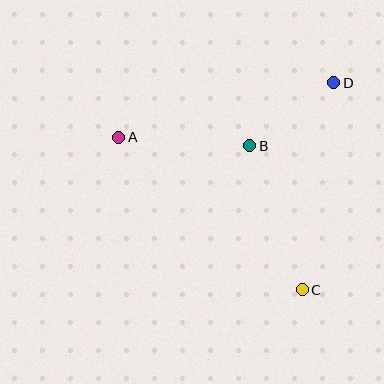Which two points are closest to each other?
Points B and D are closest to each other.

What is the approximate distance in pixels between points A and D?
The distance between A and D is approximately 222 pixels.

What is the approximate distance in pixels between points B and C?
The distance between B and C is approximately 153 pixels.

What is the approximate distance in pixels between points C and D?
The distance between C and D is approximately 209 pixels.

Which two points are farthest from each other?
Points A and C are farthest from each other.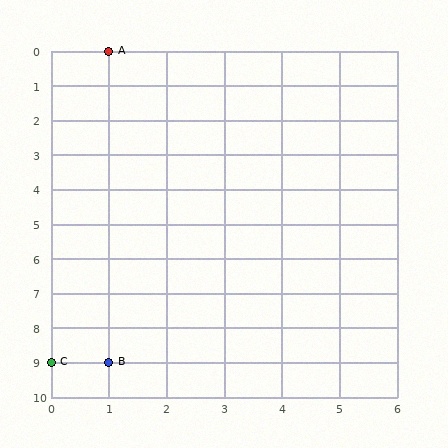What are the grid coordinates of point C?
Point C is at grid coordinates (0, 9).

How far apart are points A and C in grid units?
Points A and C are 1 column and 9 rows apart (about 9.1 grid units diagonally).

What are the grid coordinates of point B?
Point B is at grid coordinates (1, 9).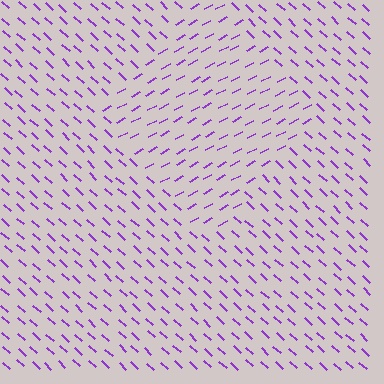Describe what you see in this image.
The image is filled with small purple line segments. A diamond region in the image has lines oriented differently from the surrounding lines, creating a visible texture boundary.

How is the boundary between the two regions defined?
The boundary is defined purely by a change in line orientation (approximately 71 degrees difference). All lines are the same color and thickness.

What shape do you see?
I see a diamond.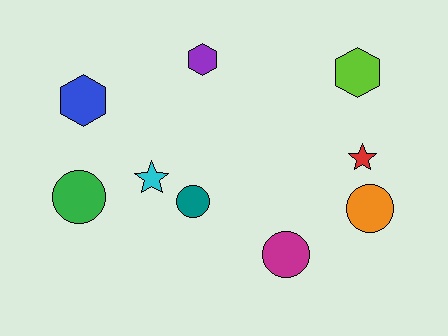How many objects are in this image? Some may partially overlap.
There are 9 objects.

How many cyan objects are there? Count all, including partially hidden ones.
There is 1 cyan object.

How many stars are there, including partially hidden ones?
There are 2 stars.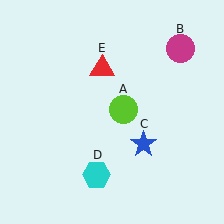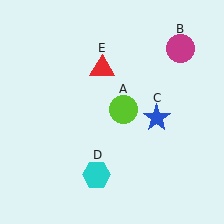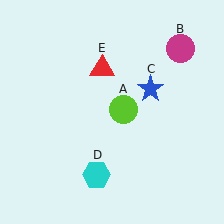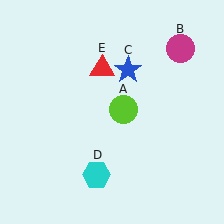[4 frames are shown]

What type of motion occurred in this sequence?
The blue star (object C) rotated counterclockwise around the center of the scene.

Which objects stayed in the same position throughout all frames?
Lime circle (object A) and magenta circle (object B) and cyan hexagon (object D) and red triangle (object E) remained stationary.